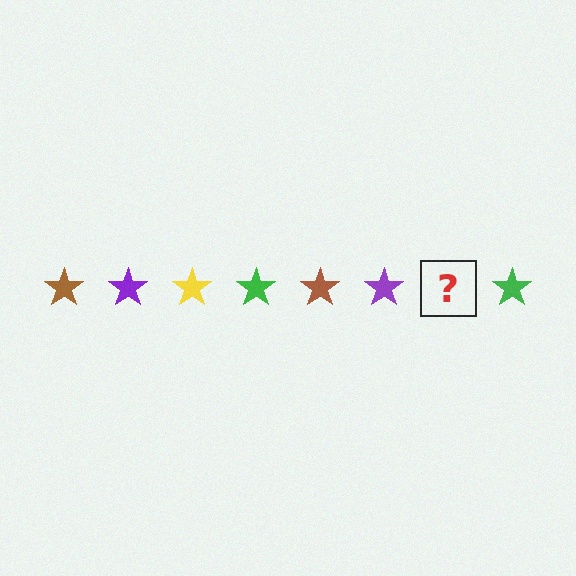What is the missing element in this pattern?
The missing element is a yellow star.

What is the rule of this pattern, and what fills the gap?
The rule is that the pattern cycles through brown, purple, yellow, green stars. The gap should be filled with a yellow star.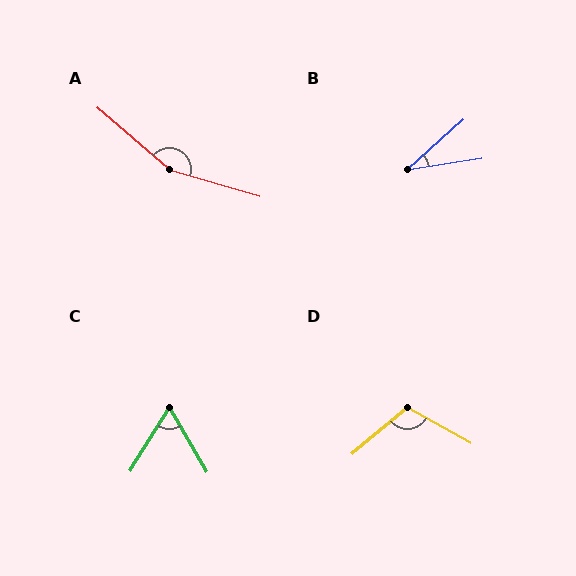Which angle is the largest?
A, at approximately 156 degrees.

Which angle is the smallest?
B, at approximately 33 degrees.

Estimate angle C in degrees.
Approximately 62 degrees.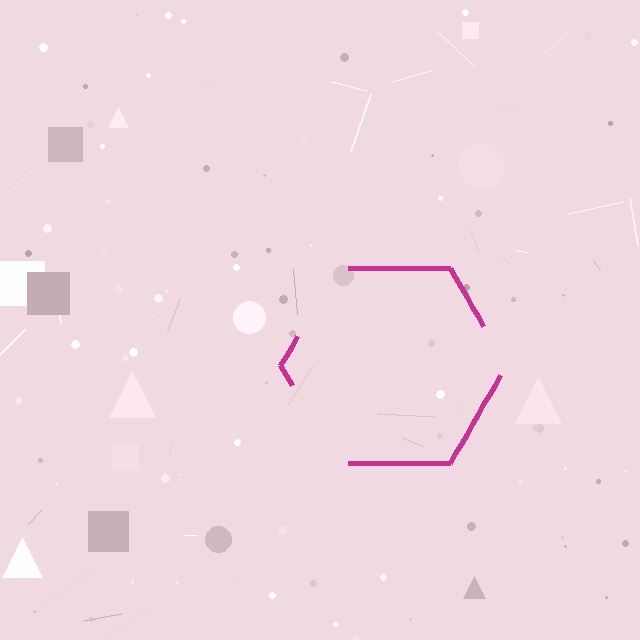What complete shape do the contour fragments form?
The contour fragments form a hexagon.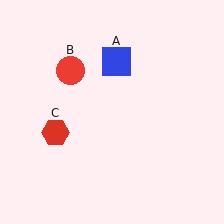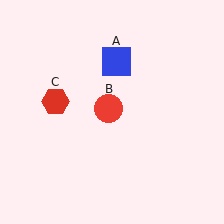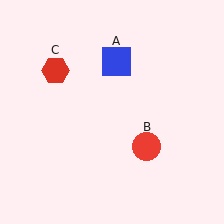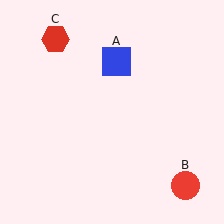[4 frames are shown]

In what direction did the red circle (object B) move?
The red circle (object B) moved down and to the right.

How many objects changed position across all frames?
2 objects changed position: red circle (object B), red hexagon (object C).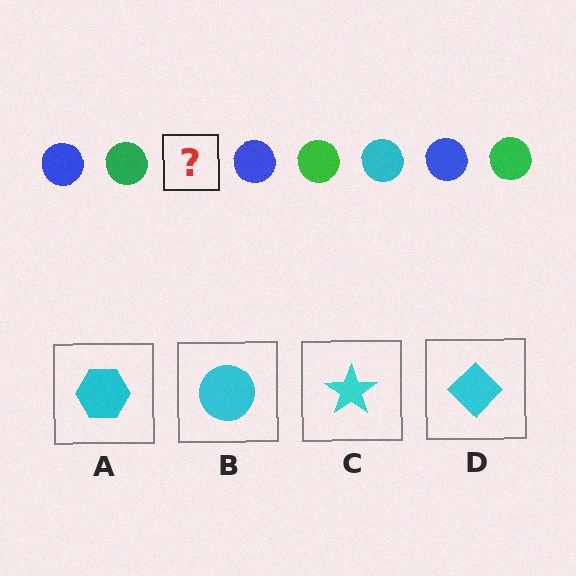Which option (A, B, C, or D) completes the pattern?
B.